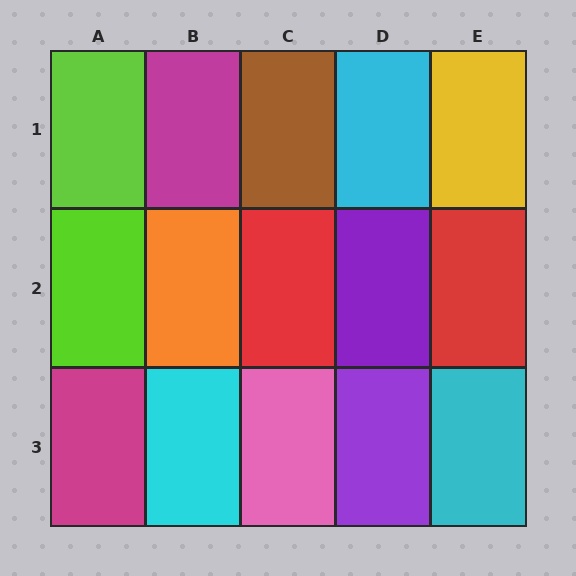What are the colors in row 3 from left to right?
Magenta, cyan, pink, purple, cyan.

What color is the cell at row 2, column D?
Purple.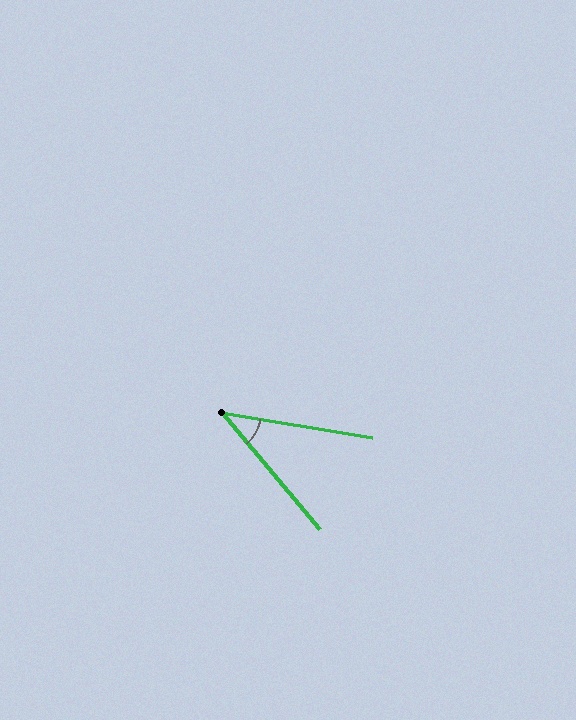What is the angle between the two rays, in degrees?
Approximately 41 degrees.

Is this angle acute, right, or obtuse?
It is acute.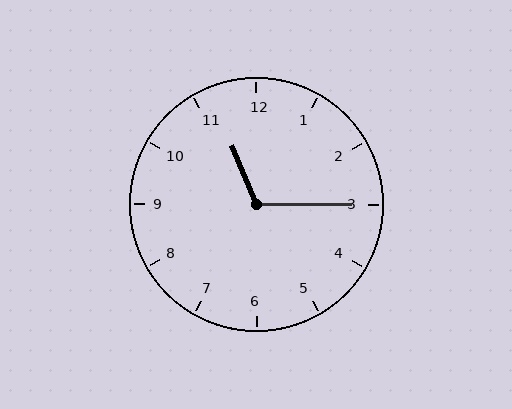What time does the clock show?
11:15.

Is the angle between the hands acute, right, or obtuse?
It is obtuse.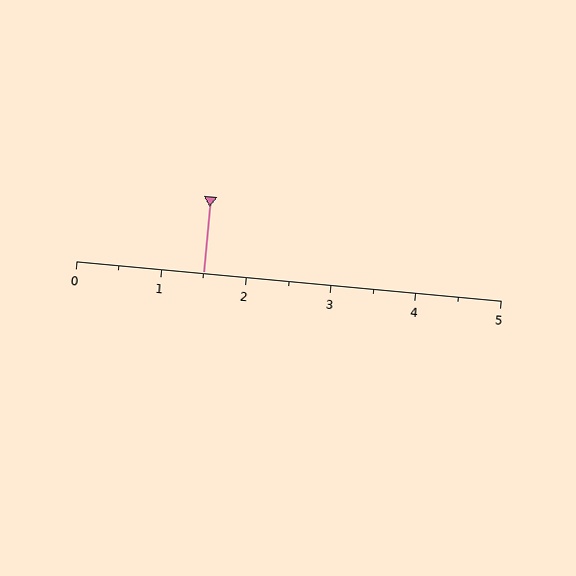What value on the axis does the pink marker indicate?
The marker indicates approximately 1.5.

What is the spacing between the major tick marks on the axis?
The major ticks are spaced 1 apart.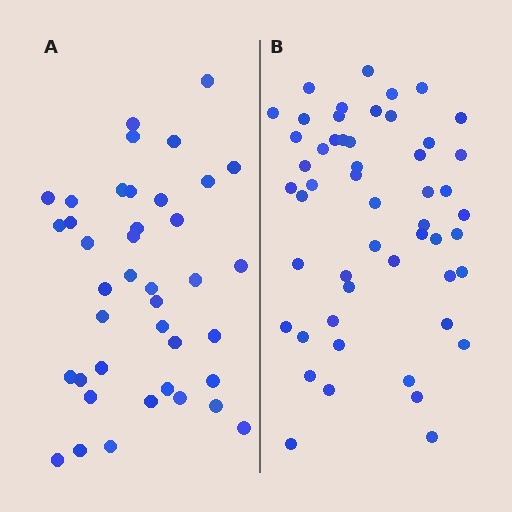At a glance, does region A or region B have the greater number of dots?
Region B (the right region) has more dots.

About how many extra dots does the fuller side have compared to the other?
Region B has roughly 12 or so more dots than region A.